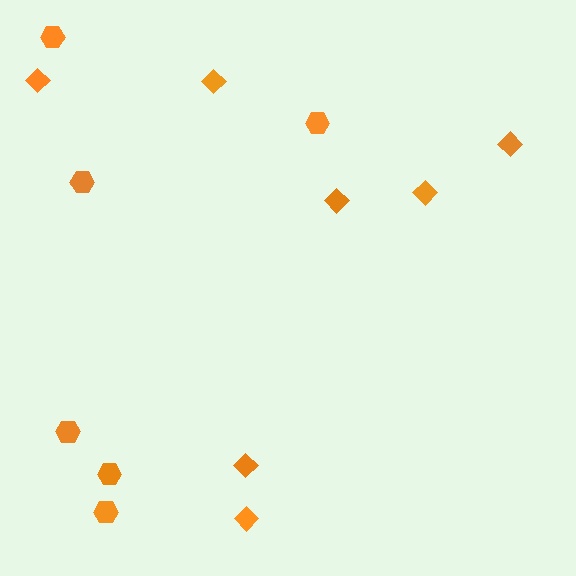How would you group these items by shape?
There are 2 groups: one group of diamonds (7) and one group of hexagons (6).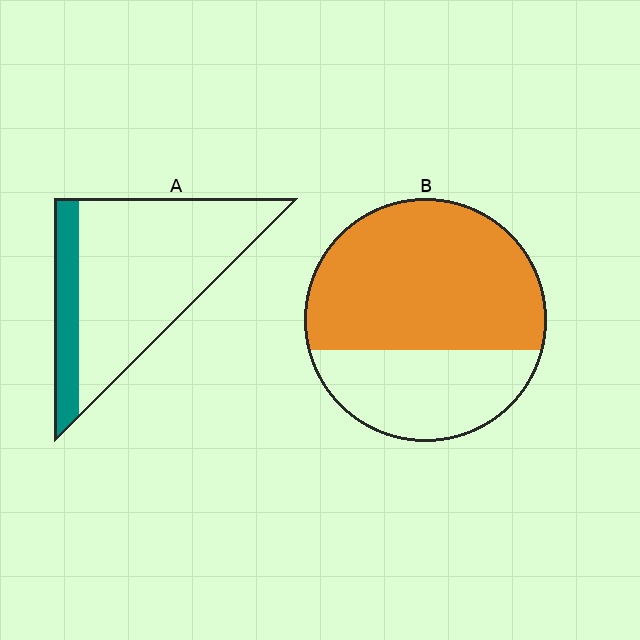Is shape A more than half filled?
No.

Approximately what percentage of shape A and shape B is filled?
A is approximately 20% and B is approximately 65%.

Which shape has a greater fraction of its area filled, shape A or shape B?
Shape B.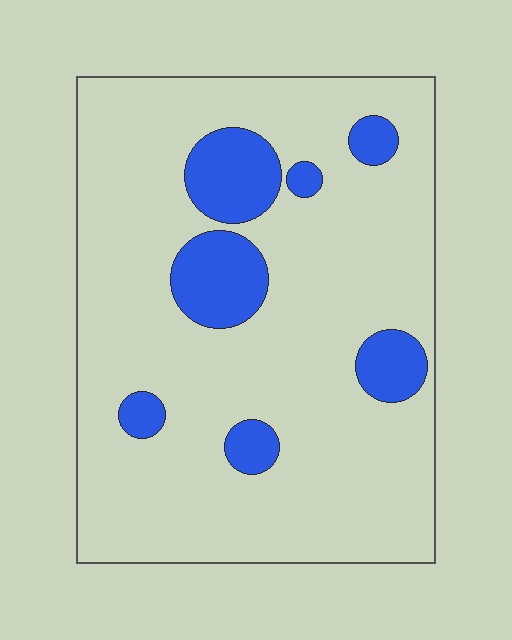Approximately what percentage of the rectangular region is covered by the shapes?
Approximately 15%.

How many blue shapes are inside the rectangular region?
7.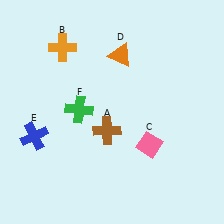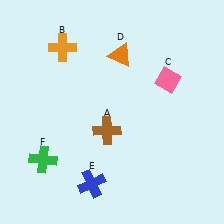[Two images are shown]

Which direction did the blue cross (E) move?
The blue cross (E) moved right.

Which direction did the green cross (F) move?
The green cross (F) moved down.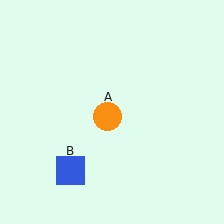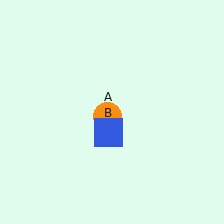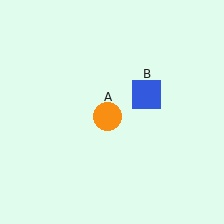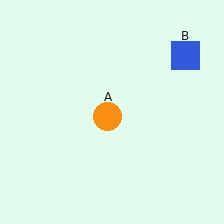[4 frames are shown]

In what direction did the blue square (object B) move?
The blue square (object B) moved up and to the right.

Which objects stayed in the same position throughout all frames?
Orange circle (object A) remained stationary.